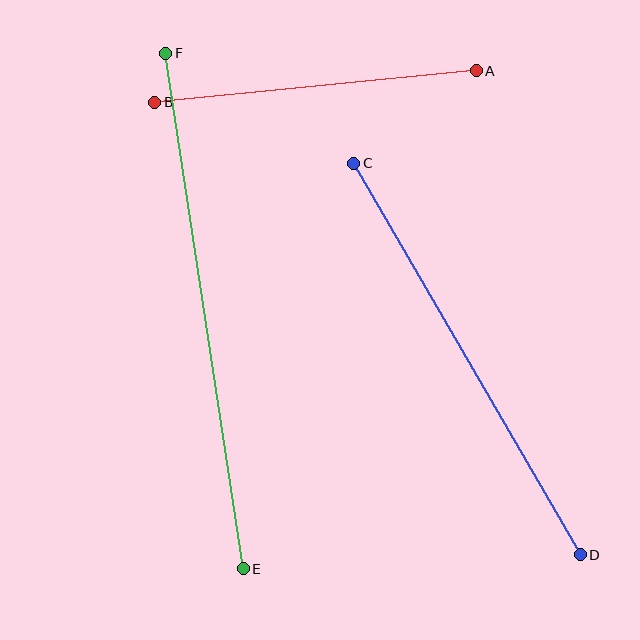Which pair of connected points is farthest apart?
Points E and F are farthest apart.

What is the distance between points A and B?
The distance is approximately 323 pixels.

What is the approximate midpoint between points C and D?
The midpoint is at approximately (467, 359) pixels.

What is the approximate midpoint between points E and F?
The midpoint is at approximately (204, 311) pixels.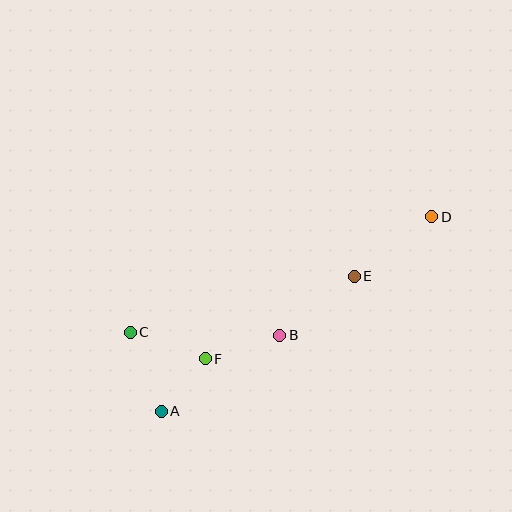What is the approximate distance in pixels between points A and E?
The distance between A and E is approximately 235 pixels.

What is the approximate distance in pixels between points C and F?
The distance between C and F is approximately 79 pixels.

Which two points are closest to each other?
Points A and F are closest to each other.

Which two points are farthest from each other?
Points A and D are farthest from each other.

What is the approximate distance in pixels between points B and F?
The distance between B and F is approximately 78 pixels.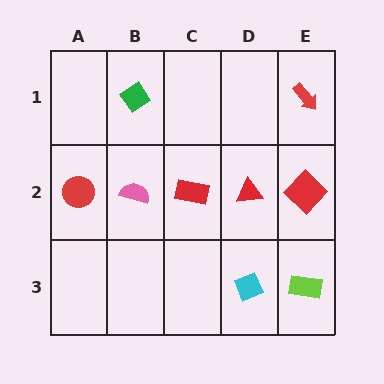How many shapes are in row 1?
2 shapes.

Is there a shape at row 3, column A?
No, that cell is empty.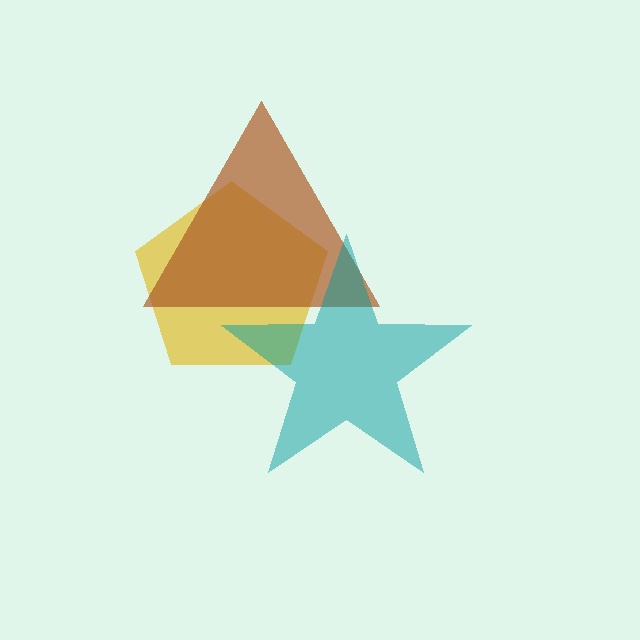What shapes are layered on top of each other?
The layered shapes are: a yellow pentagon, a brown triangle, a teal star.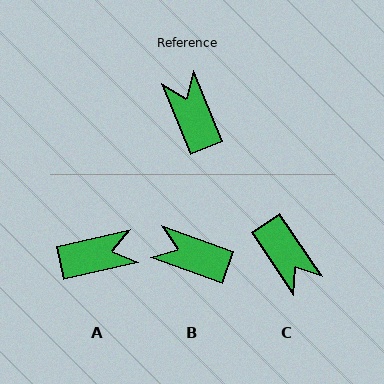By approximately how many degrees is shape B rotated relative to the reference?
Approximately 47 degrees counter-clockwise.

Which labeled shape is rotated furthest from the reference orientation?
C, about 169 degrees away.